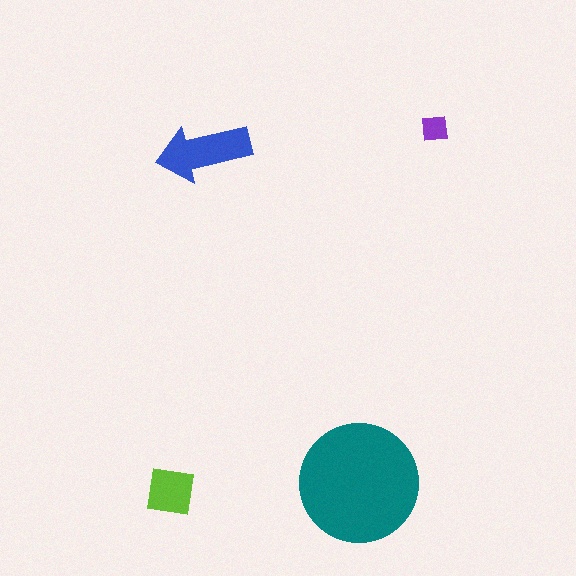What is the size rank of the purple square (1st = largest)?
4th.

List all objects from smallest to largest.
The purple square, the lime square, the blue arrow, the teal circle.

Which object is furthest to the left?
The lime square is leftmost.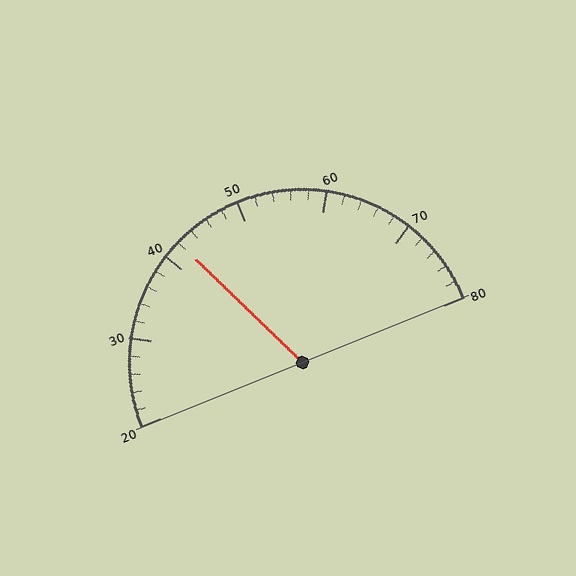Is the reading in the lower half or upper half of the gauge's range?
The reading is in the lower half of the range (20 to 80).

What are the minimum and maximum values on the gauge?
The gauge ranges from 20 to 80.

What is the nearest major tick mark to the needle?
The nearest major tick mark is 40.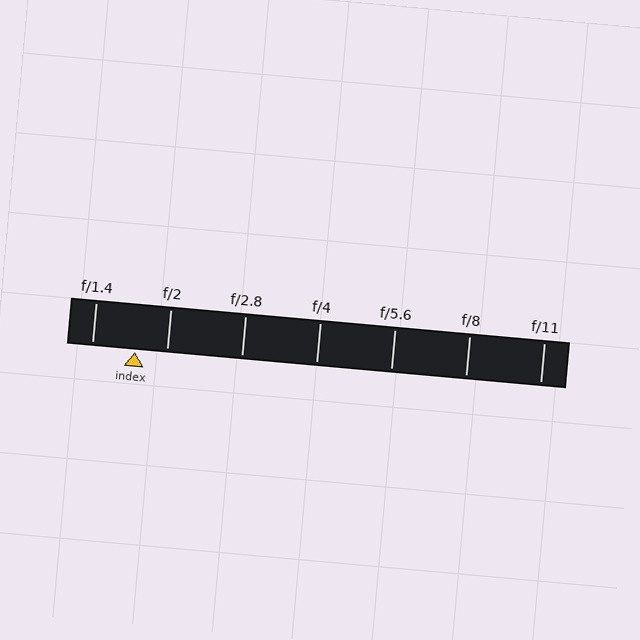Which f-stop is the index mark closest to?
The index mark is closest to f/2.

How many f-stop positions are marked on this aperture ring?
There are 7 f-stop positions marked.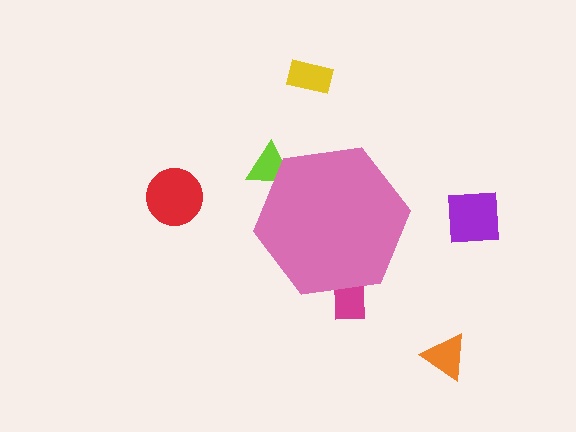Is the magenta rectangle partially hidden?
Yes, the magenta rectangle is partially hidden behind the pink hexagon.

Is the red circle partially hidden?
No, the red circle is fully visible.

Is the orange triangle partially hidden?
No, the orange triangle is fully visible.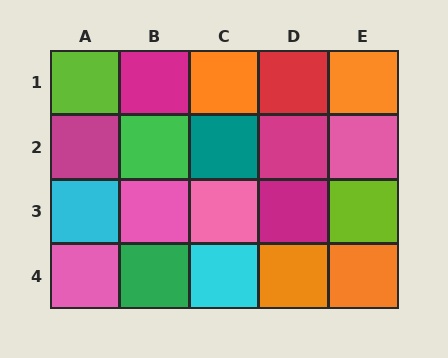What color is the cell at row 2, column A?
Magenta.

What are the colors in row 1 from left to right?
Lime, magenta, orange, red, orange.